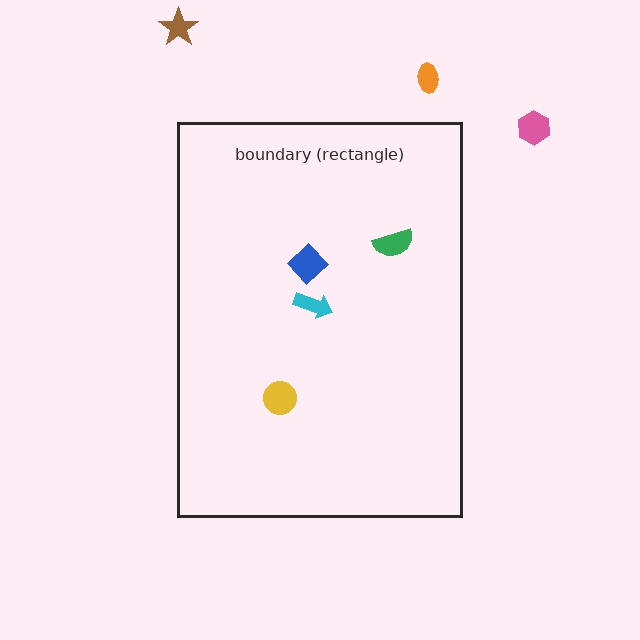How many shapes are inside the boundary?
4 inside, 3 outside.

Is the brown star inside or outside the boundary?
Outside.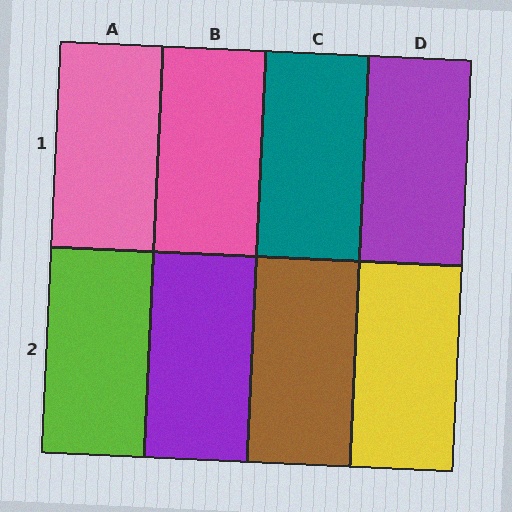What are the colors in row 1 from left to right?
Pink, pink, teal, purple.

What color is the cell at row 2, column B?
Purple.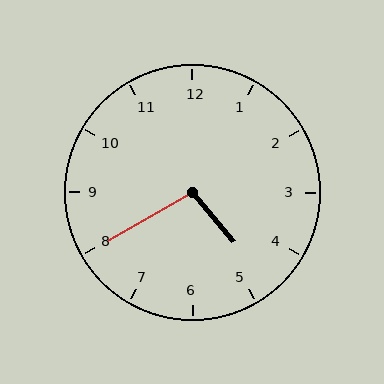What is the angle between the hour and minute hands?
Approximately 100 degrees.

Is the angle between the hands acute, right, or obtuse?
It is obtuse.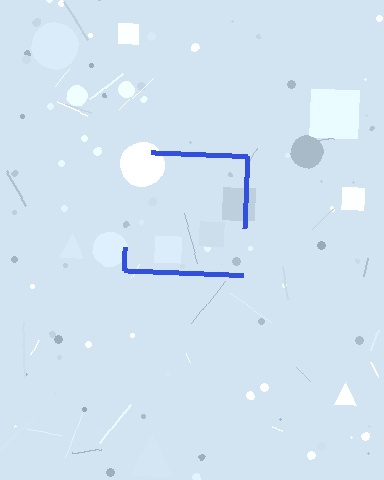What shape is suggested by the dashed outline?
The dashed outline suggests a square.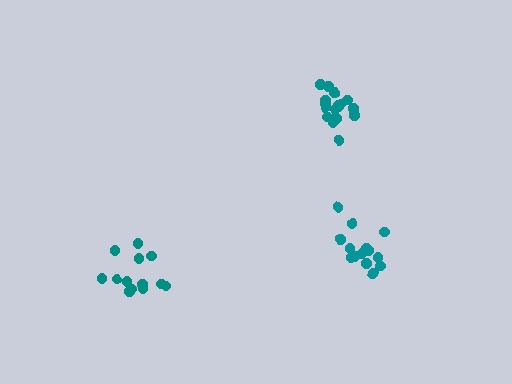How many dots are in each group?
Group 1: 14 dots, Group 2: 13 dots, Group 3: 16 dots (43 total).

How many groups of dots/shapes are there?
There are 3 groups.